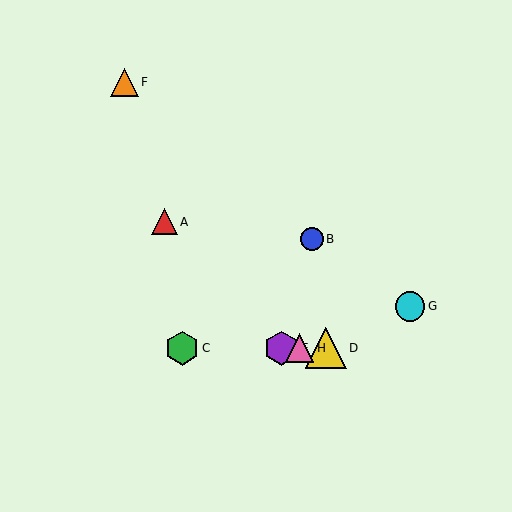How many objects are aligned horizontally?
4 objects (C, D, E, H) are aligned horizontally.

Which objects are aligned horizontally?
Objects C, D, E, H are aligned horizontally.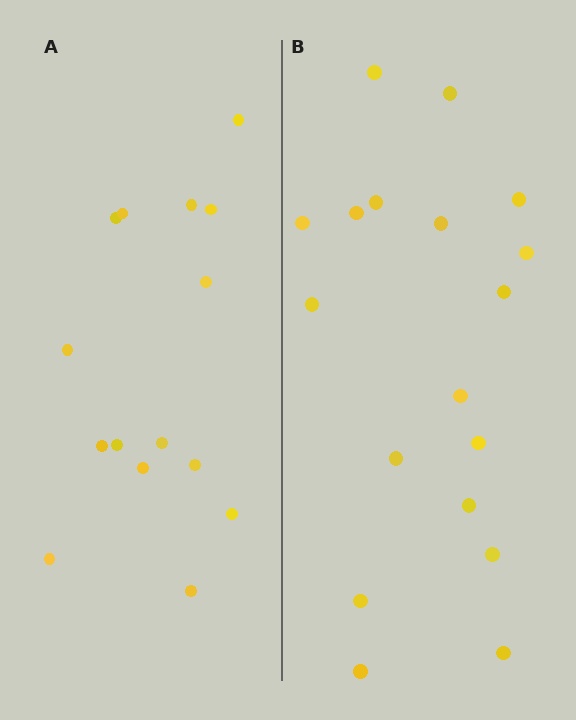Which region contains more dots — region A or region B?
Region B (the right region) has more dots.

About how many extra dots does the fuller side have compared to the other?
Region B has just a few more — roughly 2 or 3 more dots than region A.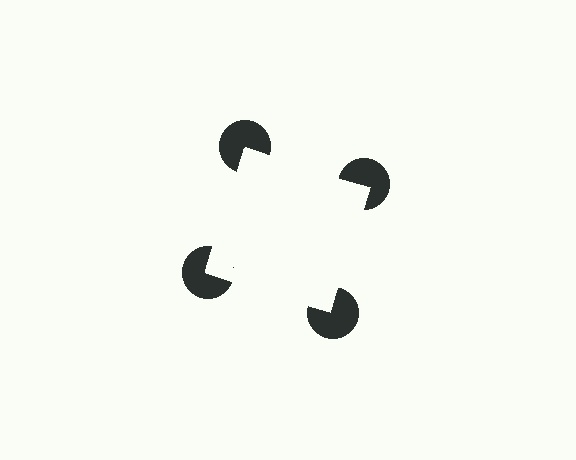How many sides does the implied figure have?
4 sides.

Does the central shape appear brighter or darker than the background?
It typically appears slightly brighter than the background, even though no actual brightness change is drawn.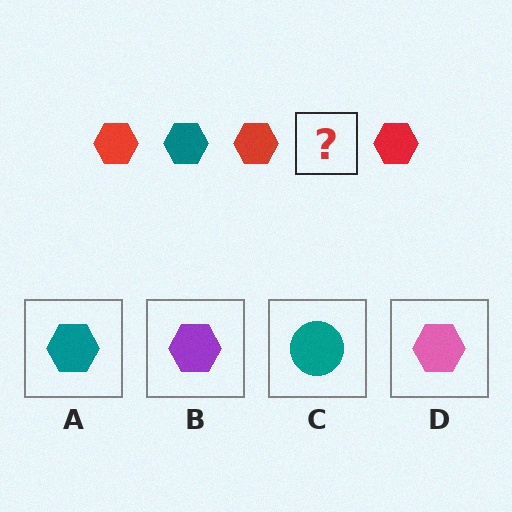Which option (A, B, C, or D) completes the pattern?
A.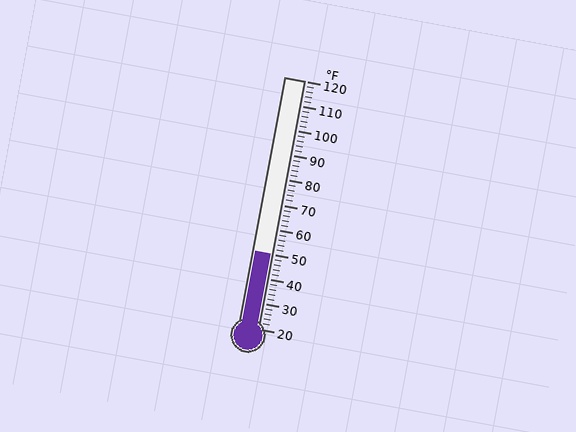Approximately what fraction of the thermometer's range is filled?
The thermometer is filled to approximately 30% of its range.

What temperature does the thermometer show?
The thermometer shows approximately 50°F.